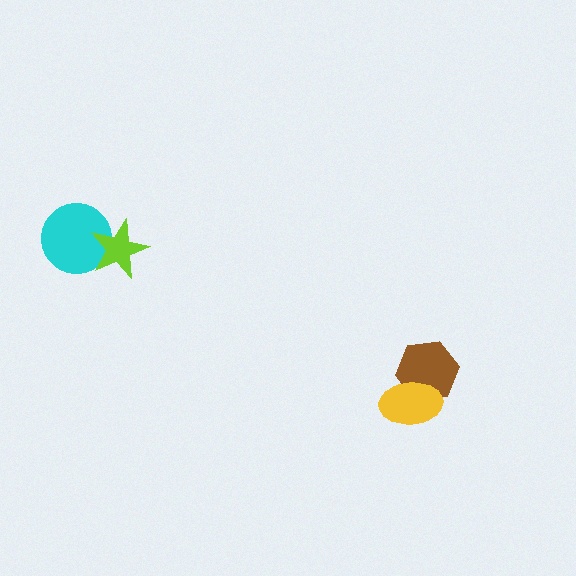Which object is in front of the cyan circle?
The lime star is in front of the cyan circle.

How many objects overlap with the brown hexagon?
1 object overlaps with the brown hexagon.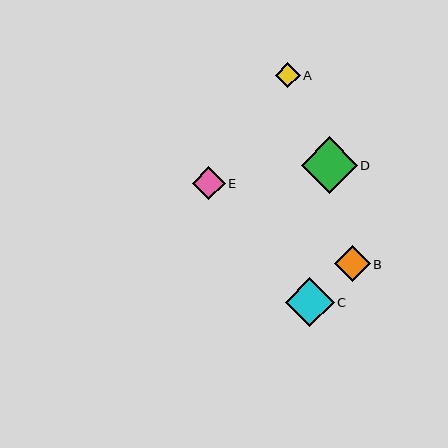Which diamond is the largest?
Diamond D is the largest with a size of approximately 56 pixels.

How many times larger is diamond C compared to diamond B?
Diamond C is approximately 1.4 times the size of diamond B.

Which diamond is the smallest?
Diamond A is the smallest with a size of approximately 25 pixels.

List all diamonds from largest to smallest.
From largest to smallest: D, C, B, E, A.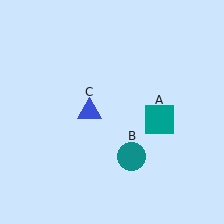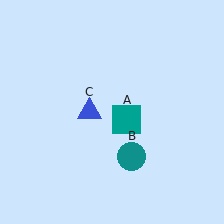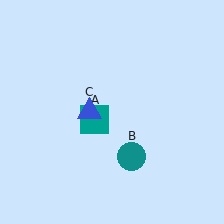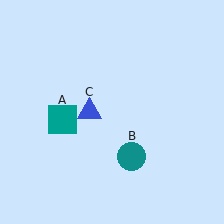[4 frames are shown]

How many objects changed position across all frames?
1 object changed position: teal square (object A).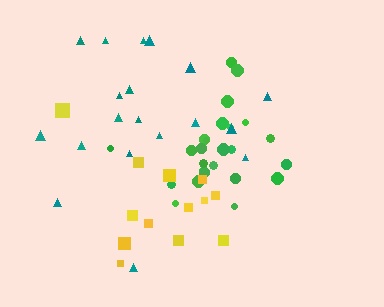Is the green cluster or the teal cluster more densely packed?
Green.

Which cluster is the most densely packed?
Green.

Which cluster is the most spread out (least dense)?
Teal.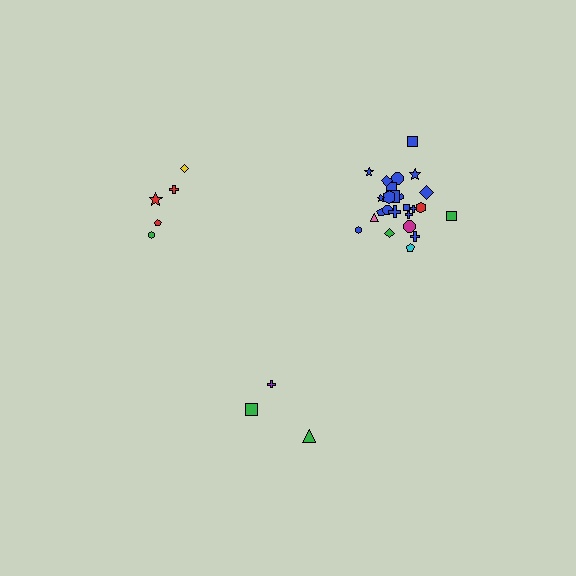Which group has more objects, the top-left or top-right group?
The top-right group.